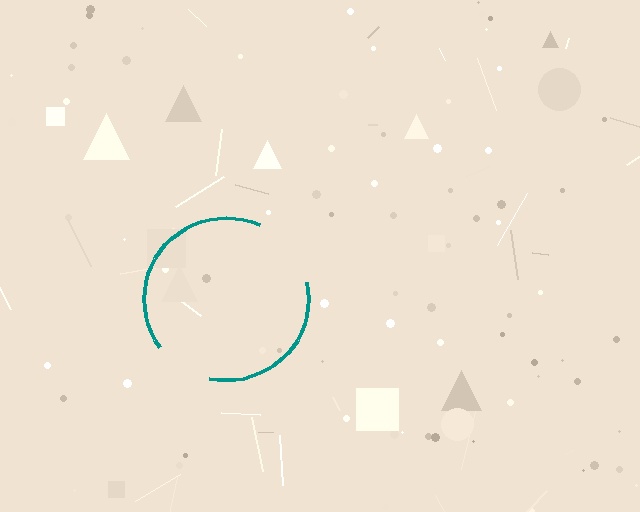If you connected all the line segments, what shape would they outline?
They would outline a circle.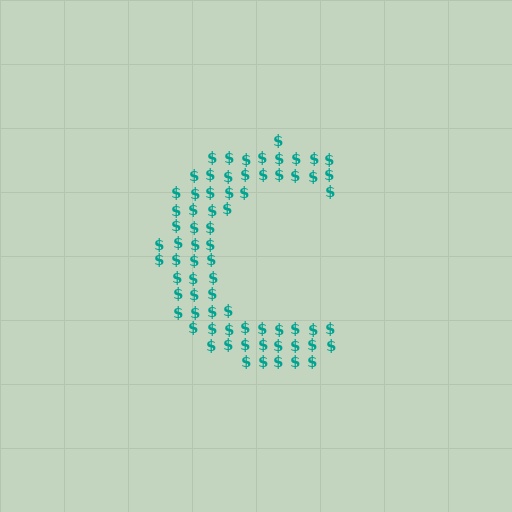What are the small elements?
The small elements are dollar signs.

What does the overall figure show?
The overall figure shows the letter C.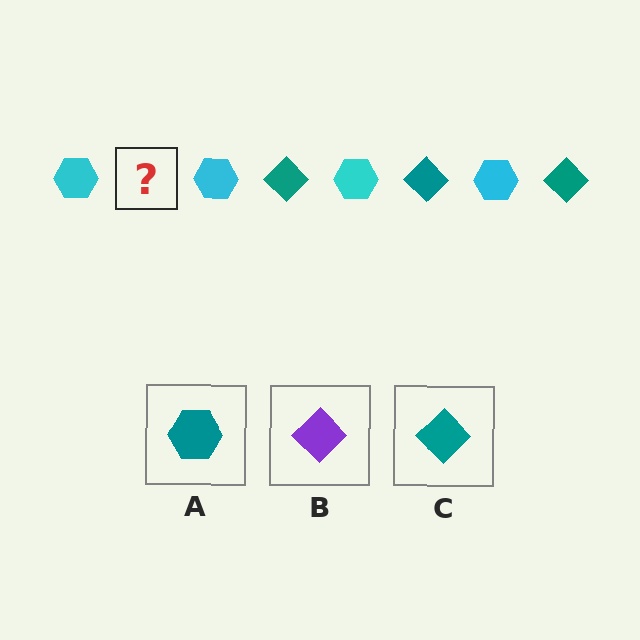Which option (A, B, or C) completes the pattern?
C.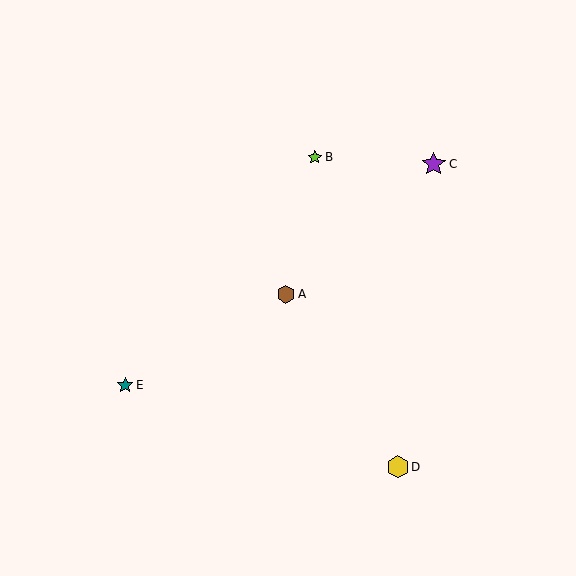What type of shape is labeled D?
Shape D is a yellow hexagon.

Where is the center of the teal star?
The center of the teal star is at (125, 385).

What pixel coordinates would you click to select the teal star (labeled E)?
Click at (125, 385) to select the teal star E.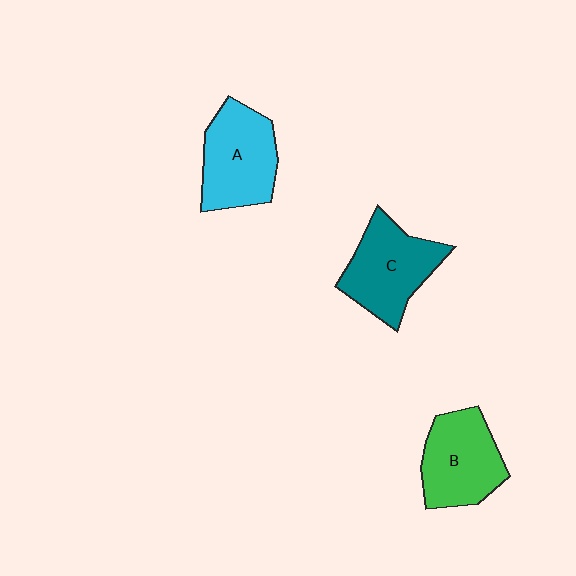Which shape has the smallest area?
Shape B (green).